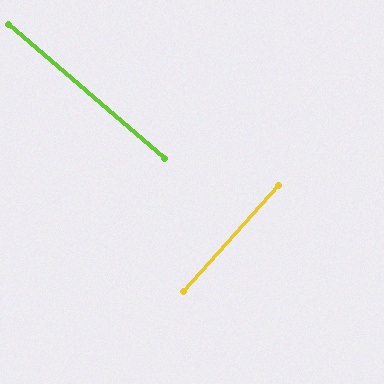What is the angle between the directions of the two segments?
Approximately 89 degrees.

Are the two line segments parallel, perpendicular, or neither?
Perpendicular — they meet at approximately 89°.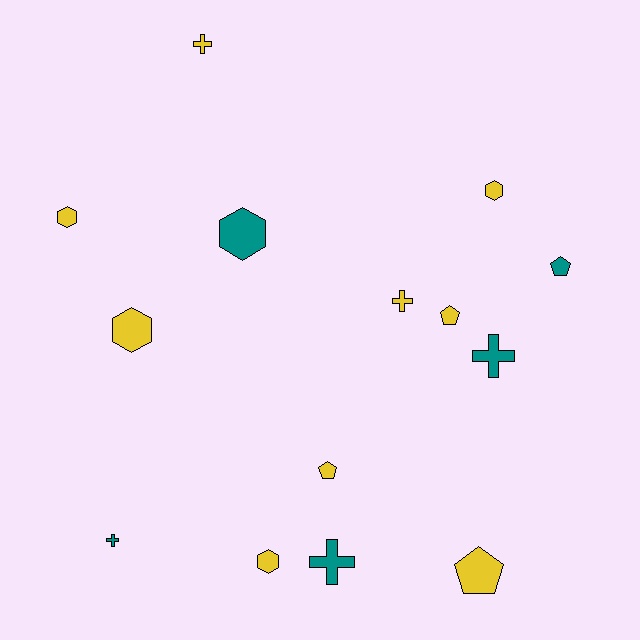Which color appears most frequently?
Yellow, with 9 objects.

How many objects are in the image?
There are 14 objects.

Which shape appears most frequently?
Hexagon, with 5 objects.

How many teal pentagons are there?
There is 1 teal pentagon.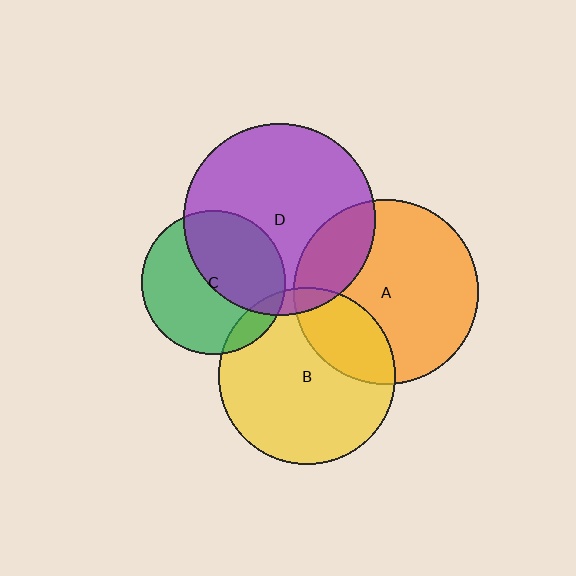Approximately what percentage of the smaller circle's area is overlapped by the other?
Approximately 10%.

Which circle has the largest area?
Circle D (purple).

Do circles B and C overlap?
Yes.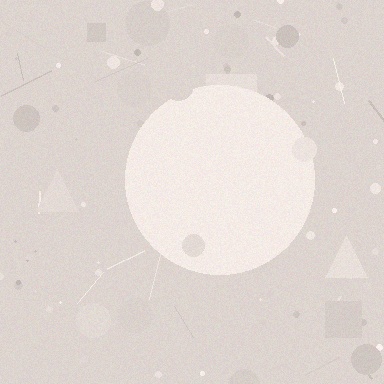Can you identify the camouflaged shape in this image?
The camouflaged shape is a circle.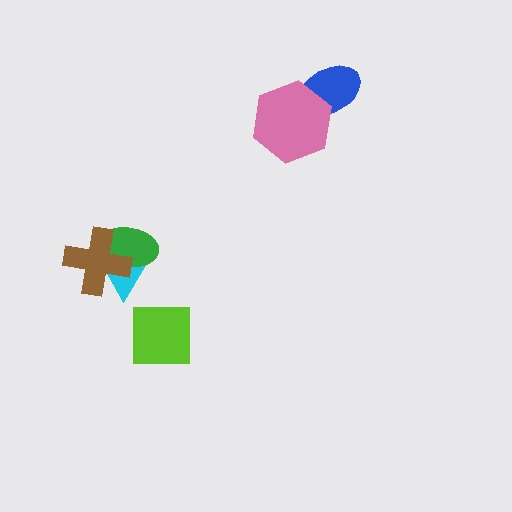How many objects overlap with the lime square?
0 objects overlap with the lime square.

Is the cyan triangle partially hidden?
Yes, it is partially covered by another shape.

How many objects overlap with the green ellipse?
2 objects overlap with the green ellipse.